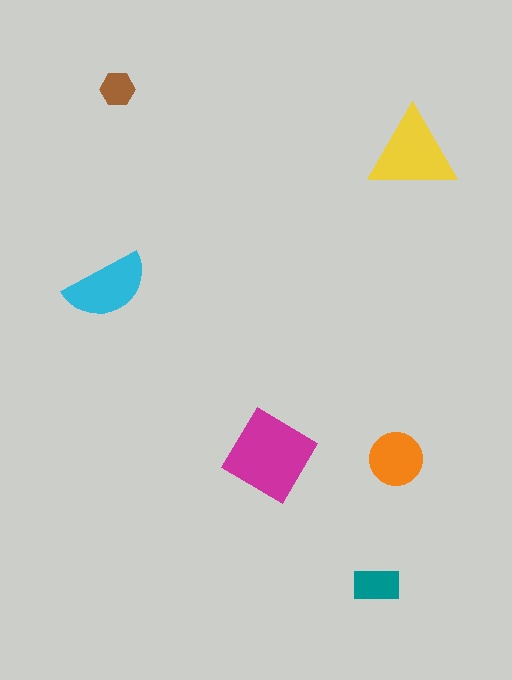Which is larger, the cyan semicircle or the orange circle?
The cyan semicircle.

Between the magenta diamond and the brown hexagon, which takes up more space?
The magenta diamond.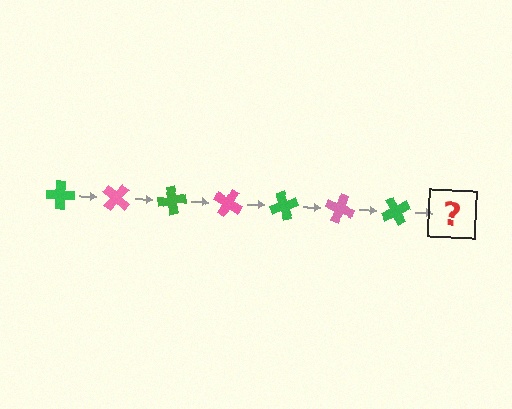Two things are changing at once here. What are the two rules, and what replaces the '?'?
The two rules are that it rotates 40 degrees each step and the color cycles through green and pink. The '?' should be a pink cross, rotated 280 degrees from the start.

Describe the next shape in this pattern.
It should be a pink cross, rotated 280 degrees from the start.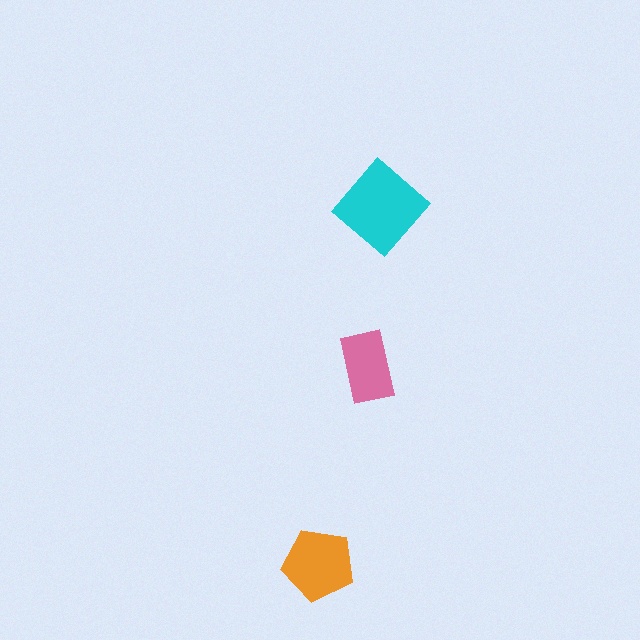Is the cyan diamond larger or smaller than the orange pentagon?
Larger.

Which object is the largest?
The cyan diamond.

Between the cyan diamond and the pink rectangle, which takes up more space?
The cyan diamond.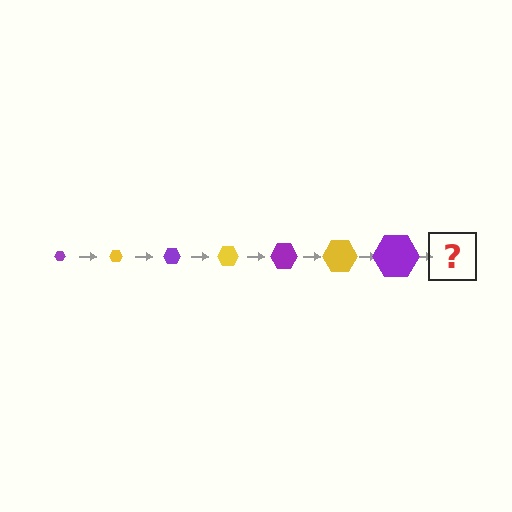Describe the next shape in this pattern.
It should be a yellow hexagon, larger than the previous one.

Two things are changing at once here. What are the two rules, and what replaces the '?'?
The two rules are that the hexagon grows larger each step and the color cycles through purple and yellow. The '?' should be a yellow hexagon, larger than the previous one.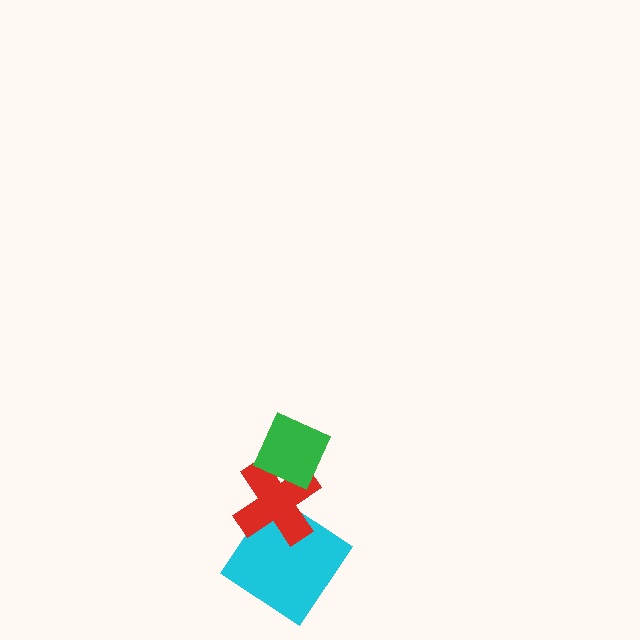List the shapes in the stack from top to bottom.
From top to bottom: the green diamond, the red cross, the cyan diamond.